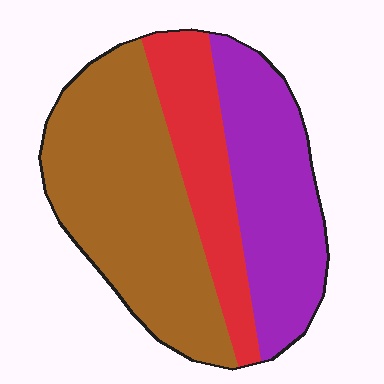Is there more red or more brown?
Brown.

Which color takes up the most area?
Brown, at roughly 45%.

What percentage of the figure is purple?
Purple covers around 30% of the figure.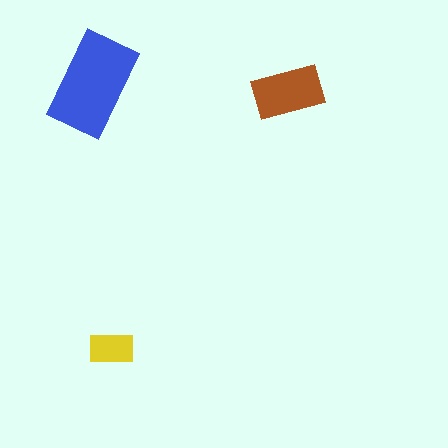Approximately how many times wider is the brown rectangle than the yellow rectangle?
About 1.5 times wider.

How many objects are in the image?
There are 3 objects in the image.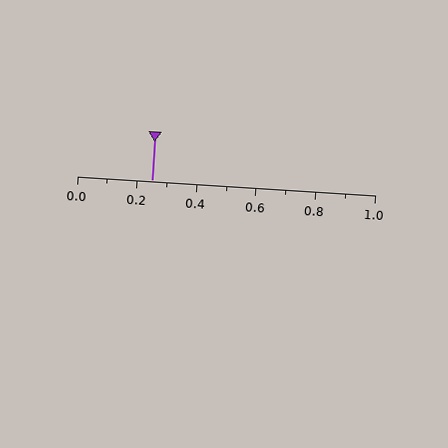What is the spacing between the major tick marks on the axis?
The major ticks are spaced 0.2 apart.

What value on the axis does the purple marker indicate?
The marker indicates approximately 0.25.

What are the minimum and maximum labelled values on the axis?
The axis runs from 0.0 to 1.0.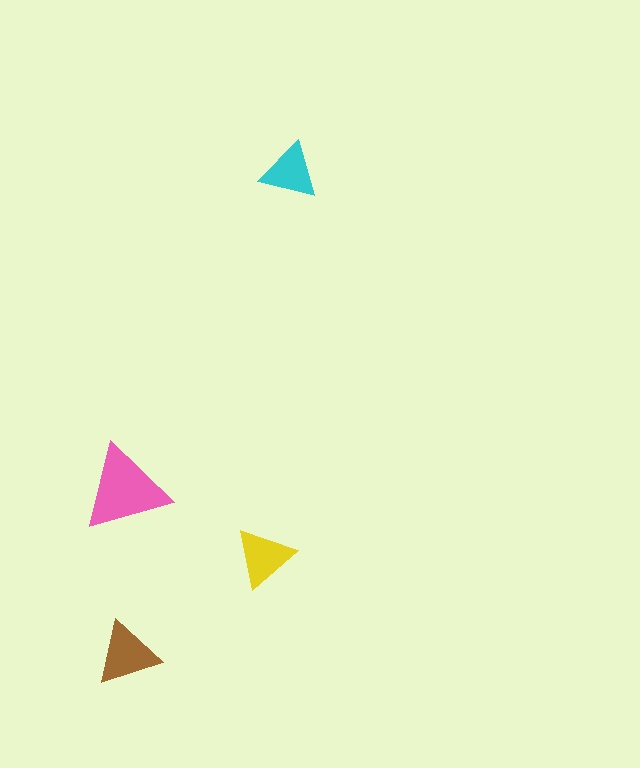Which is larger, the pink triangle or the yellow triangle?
The pink one.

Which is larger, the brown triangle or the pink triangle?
The pink one.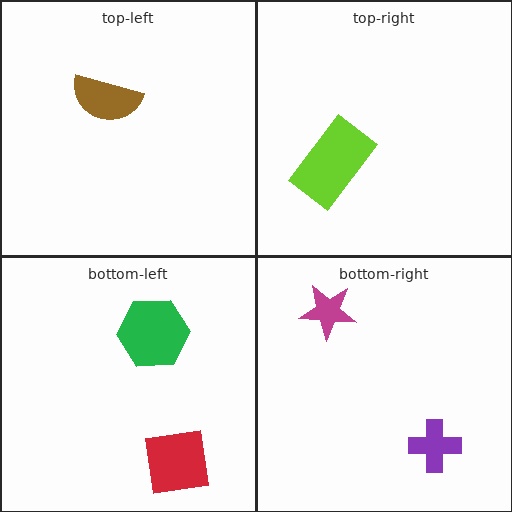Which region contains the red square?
The bottom-left region.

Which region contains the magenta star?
The bottom-right region.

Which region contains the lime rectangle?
The top-right region.